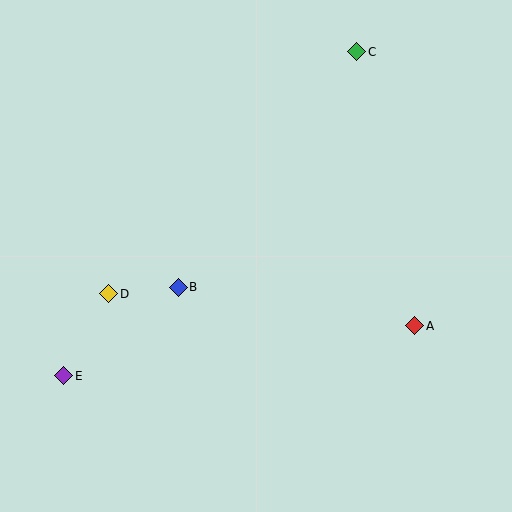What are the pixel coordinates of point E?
Point E is at (64, 376).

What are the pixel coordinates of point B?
Point B is at (178, 287).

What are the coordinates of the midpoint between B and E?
The midpoint between B and E is at (121, 332).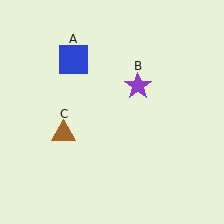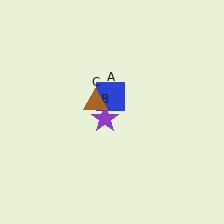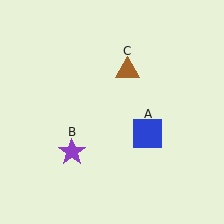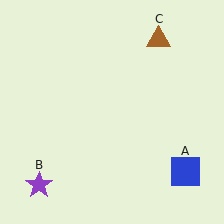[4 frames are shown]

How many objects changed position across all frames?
3 objects changed position: blue square (object A), purple star (object B), brown triangle (object C).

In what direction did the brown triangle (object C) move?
The brown triangle (object C) moved up and to the right.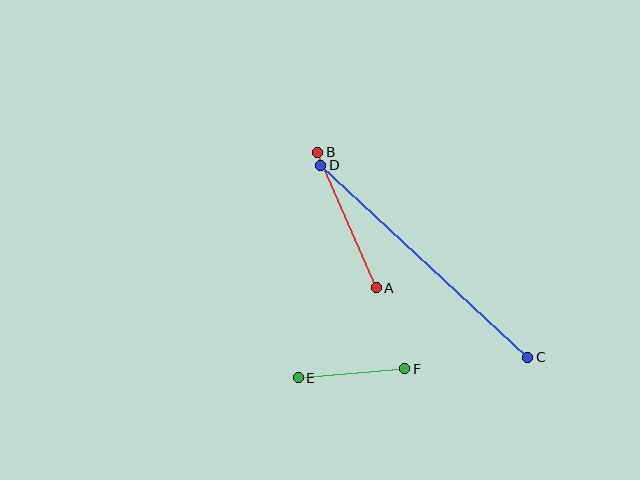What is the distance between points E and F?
The distance is approximately 107 pixels.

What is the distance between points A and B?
The distance is approximately 147 pixels.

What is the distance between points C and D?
The distance is approximately 282 pixels.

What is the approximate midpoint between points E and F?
The midpoint is at approximately (352, 373) pixels.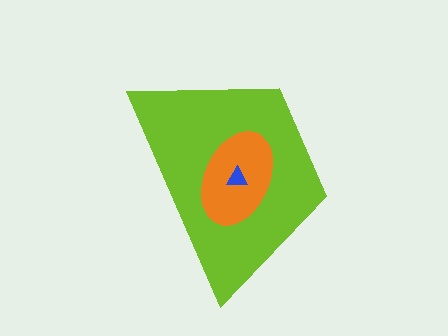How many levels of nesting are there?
3.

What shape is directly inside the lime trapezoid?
The orange ellipse.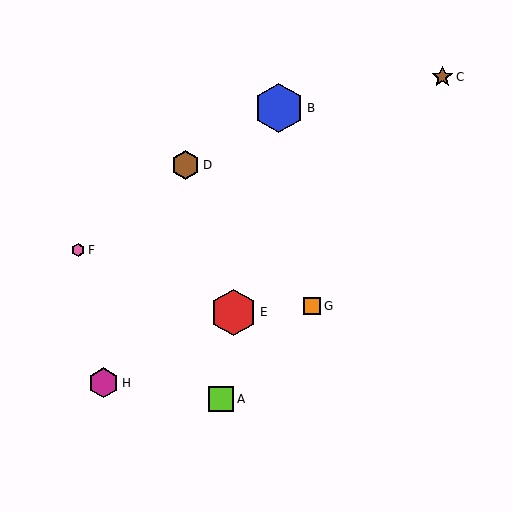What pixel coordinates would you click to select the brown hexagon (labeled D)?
Click at (186, 165) to select the brown hexagon D.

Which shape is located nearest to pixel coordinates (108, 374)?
The magenta hexagon (labeled H) at (104, 383) is nearest to that location.